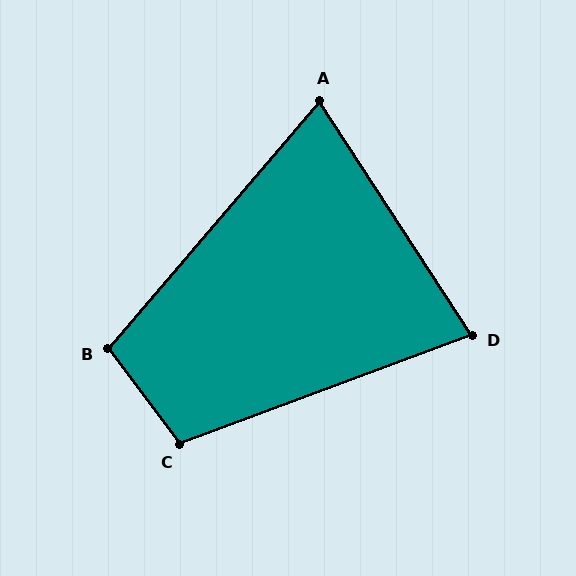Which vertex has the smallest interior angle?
A, at approximately 74 degrees.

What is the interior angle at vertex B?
Approximately 103 degrees (obtuse).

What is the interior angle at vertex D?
Approximately 77 degrees (acute).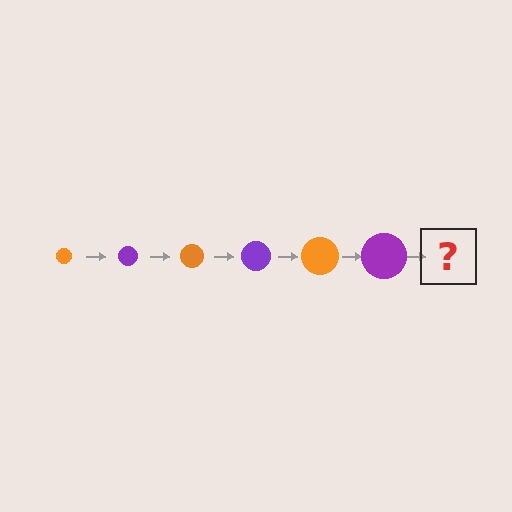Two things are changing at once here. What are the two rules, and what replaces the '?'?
The two rules are that the circle grows larger each step and the color cycles through orange and purple. The '?' should be an orange circle, larger than the previous one.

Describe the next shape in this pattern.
It should be an orange circle, larger than the previous one.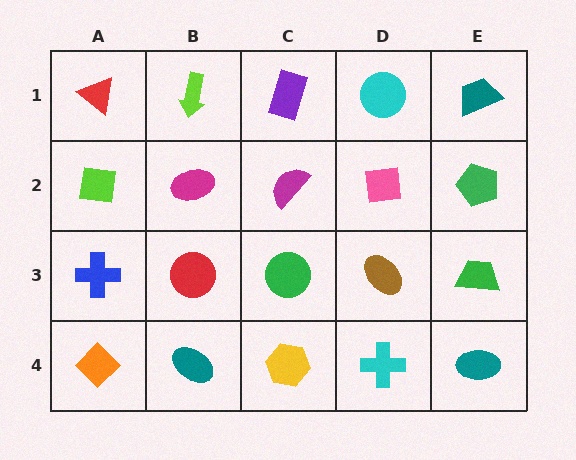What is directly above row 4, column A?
A blue cross.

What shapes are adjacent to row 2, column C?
A purple rectangle (row 1, column C), a green circle (row 3, column C), a magenta ellipse (row 2, column B), a pink square (row 2, column D).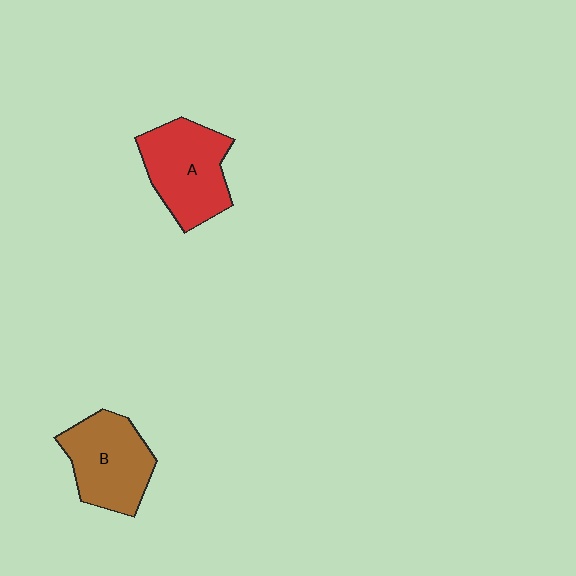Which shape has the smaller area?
Shape B (brown).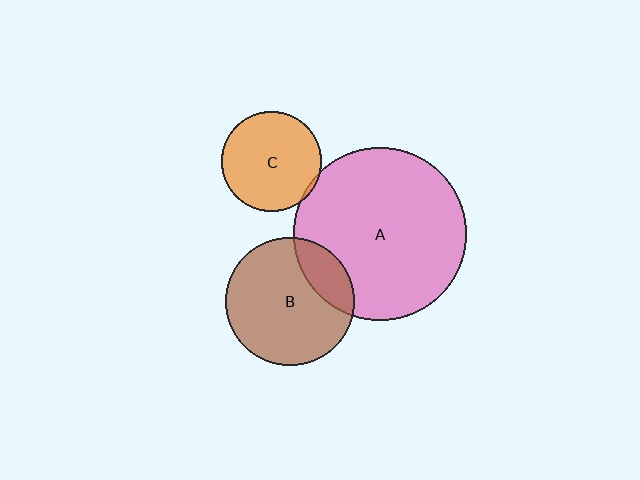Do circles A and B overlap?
Yes.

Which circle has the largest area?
Circle A (pink).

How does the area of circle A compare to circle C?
Approximately 3.0 times.